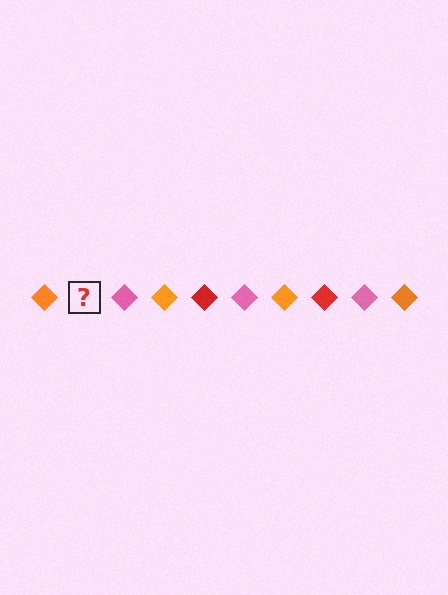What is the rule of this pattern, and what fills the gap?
The rule is that the pattern cycles through orange, red, pink diamonds. The gap should be filled with a red diamond.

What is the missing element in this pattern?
The missing element is a red diamond.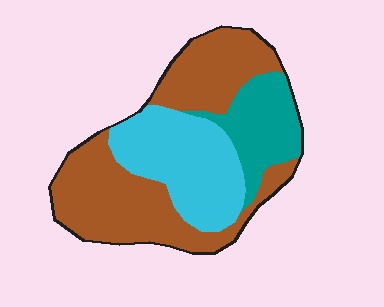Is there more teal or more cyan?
Cyan.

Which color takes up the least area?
Teal, at roughly 20%.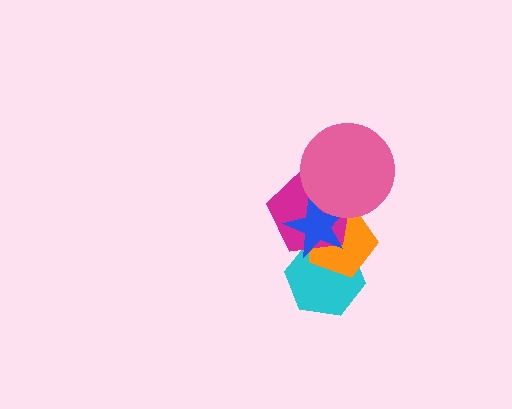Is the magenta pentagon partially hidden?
Yes, it is partially covered by another shape.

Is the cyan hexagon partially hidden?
Yes, it is partially covered by another shape.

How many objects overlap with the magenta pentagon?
4 objects overlap with the magenta pentagon.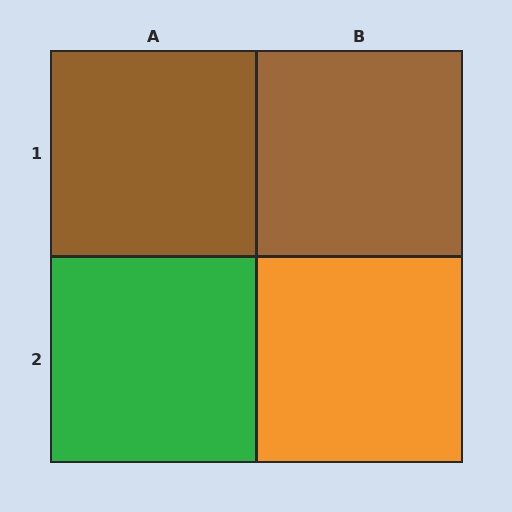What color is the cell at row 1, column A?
Brown.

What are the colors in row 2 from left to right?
Green, orange.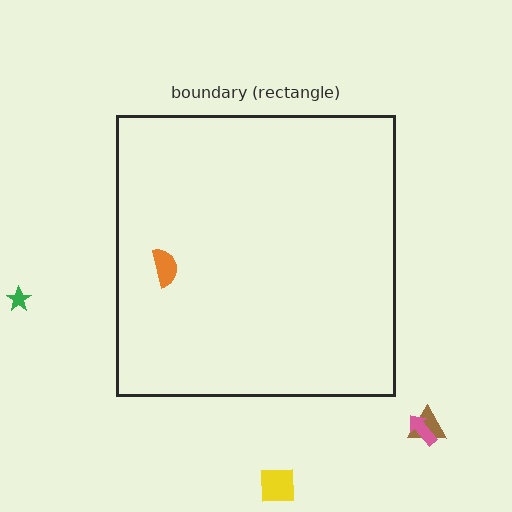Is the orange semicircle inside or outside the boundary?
Inside.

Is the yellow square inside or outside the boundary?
Outside.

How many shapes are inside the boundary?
1 inside, 4 outside.